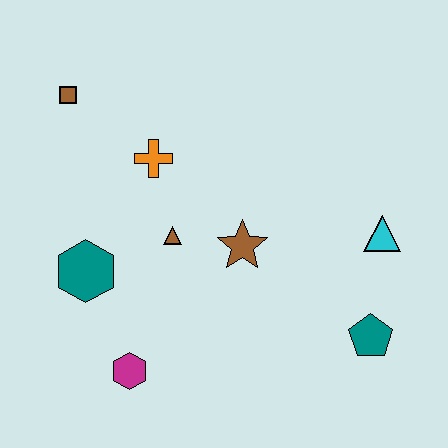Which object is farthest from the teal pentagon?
The brown square is farthest from the teal pentagon.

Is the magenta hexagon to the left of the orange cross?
Yes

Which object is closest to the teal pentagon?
The cyan triangle is closest to the teal pentagon.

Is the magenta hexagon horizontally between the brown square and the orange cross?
Yes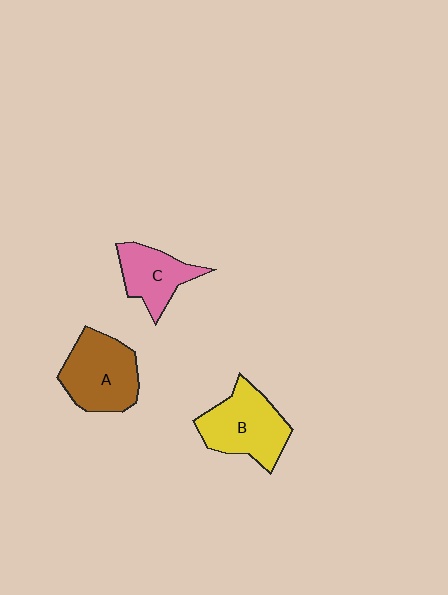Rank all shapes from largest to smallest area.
From largest to smallest: B (yellow), A (brown), C (pink).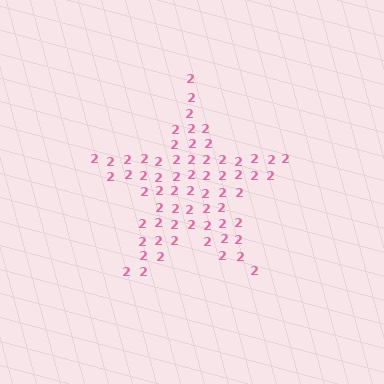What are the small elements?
The small elements are digit 2's.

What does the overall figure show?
The overall figure shows a star.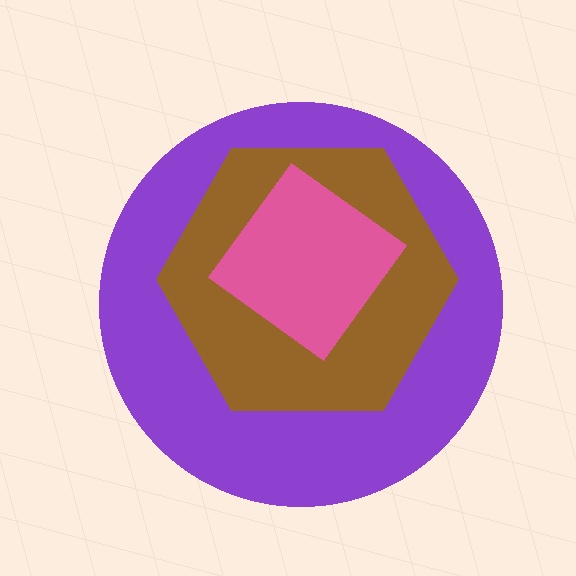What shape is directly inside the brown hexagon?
The pink diamond.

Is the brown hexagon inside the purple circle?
Yes.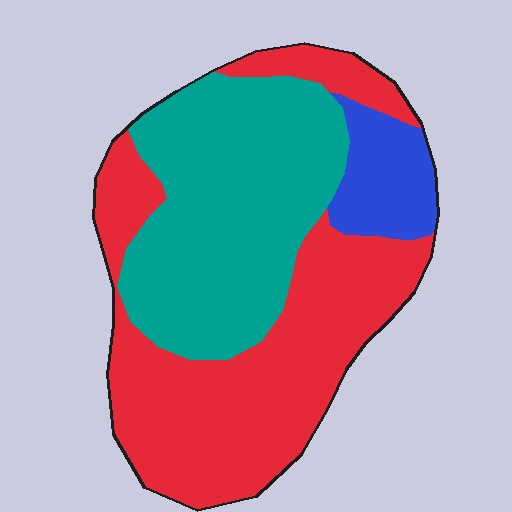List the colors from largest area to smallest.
From largest to smallest: red, teal, blue.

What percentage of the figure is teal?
Teal takes up about two fifths (2/5) of the figure.